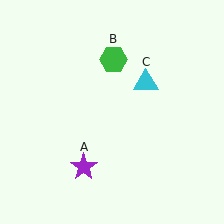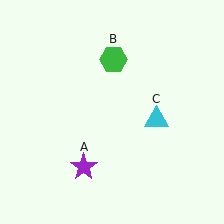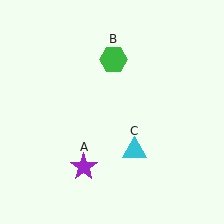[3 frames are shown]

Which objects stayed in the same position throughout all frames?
Purple star (object A) and green hexagon (object B) remained stationary.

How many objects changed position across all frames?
1 object changed position: cyan triangle (object C).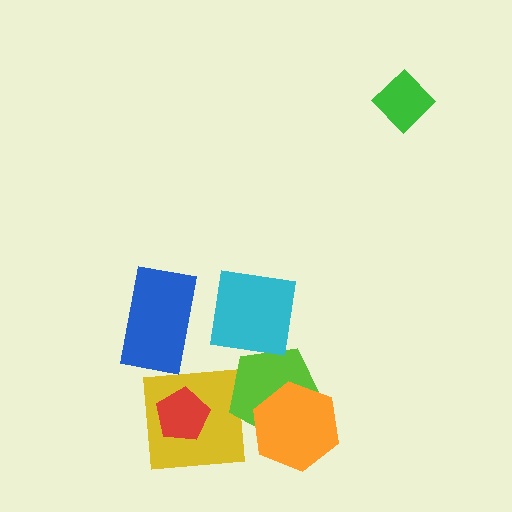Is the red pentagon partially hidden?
No, no other shape covers it.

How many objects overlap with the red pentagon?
1 object overlaps with the red pentagon.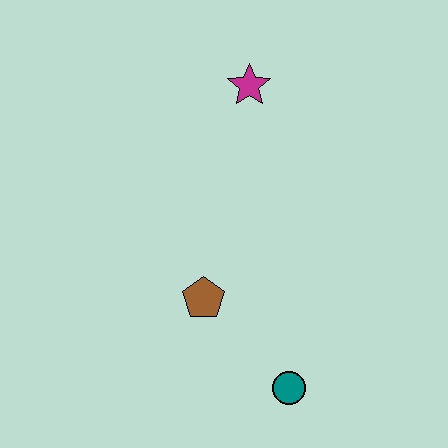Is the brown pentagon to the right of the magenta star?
No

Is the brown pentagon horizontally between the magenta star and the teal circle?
No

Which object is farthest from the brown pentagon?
The magenta star is farthest from the brown pentagon.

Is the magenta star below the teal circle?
No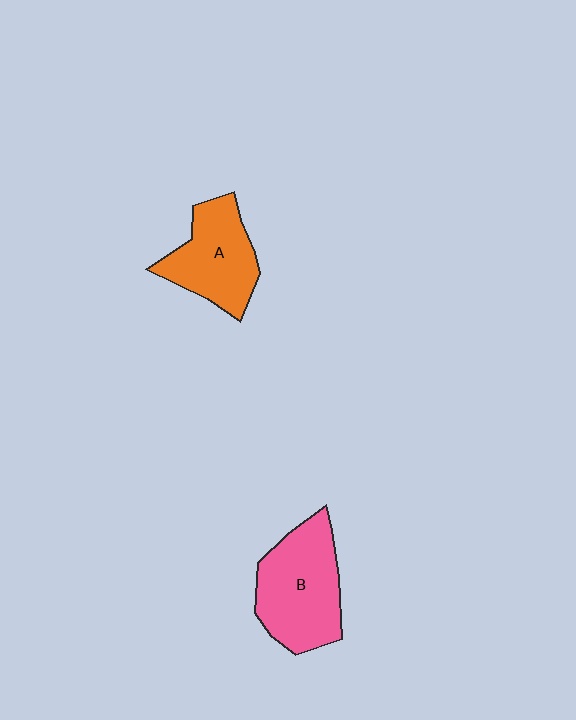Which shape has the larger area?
Shape B (pink).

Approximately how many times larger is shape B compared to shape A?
Approximately 1.2 times.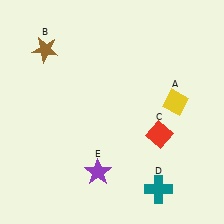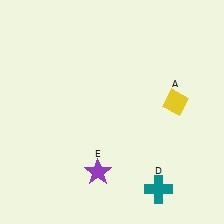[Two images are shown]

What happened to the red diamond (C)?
The red diamond (C) was removed in Image 2. It was in the bottom-right area of Image 1.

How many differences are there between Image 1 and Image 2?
There are 2 differences between the two images.